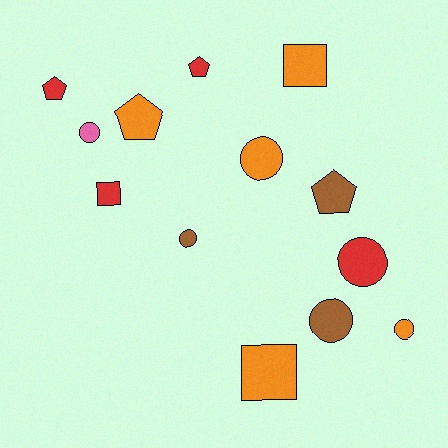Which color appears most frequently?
Orange, with 5 objects.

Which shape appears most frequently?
Circle, with 6 objects.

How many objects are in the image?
There are 13 objects.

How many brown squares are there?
There are no brown squares.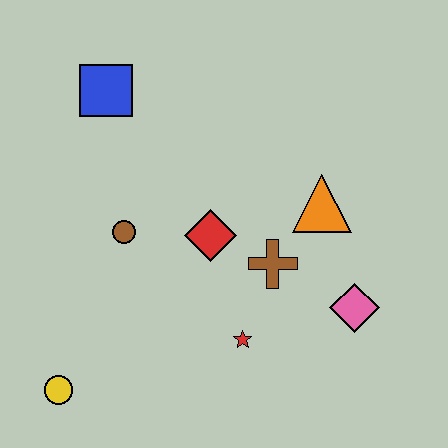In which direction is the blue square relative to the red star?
The blue square is above the red star.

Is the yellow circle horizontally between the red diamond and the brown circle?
No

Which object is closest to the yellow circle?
The brown circle is closest to the yellow circle.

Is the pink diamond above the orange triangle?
No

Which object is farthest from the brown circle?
The pink diamond is farthest from the brown circle.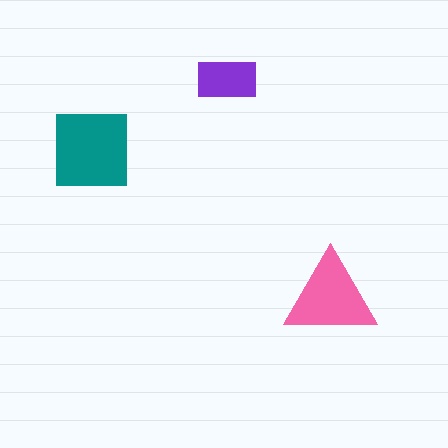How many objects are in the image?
There are 3 objects in the image.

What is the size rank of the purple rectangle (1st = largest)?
3rd.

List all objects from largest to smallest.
The teal square, the pink triangle, the purple rectangle.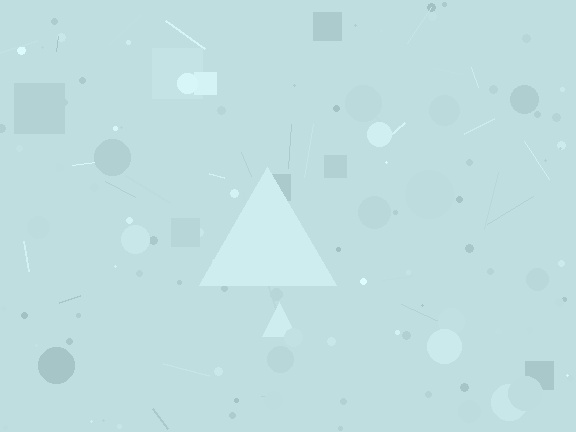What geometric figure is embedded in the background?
A triangle is embedded in the background.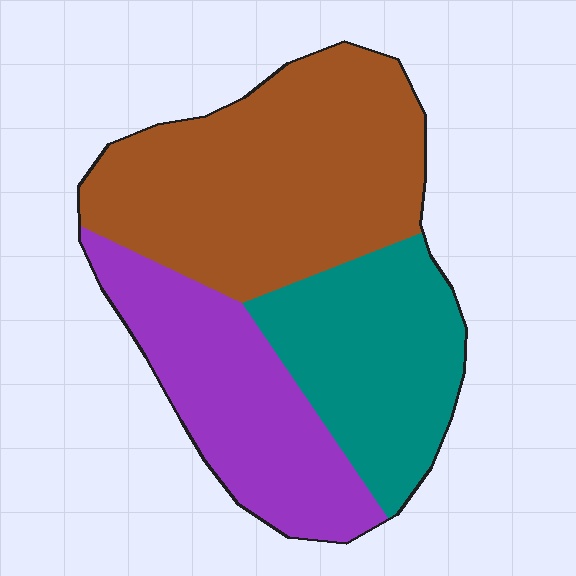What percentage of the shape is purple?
Purple covers about 30% of the shape.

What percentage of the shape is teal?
Teal takes up between a quarter and a half of the shape.